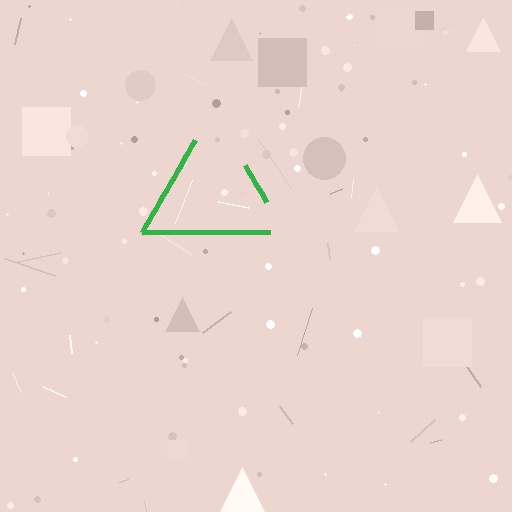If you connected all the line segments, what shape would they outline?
They would outline a triangle.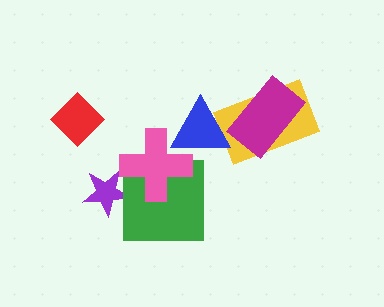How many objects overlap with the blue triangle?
2 objects overlap with the blue triangle.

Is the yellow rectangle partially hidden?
Yes, it is partially covered by another shape.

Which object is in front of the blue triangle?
The pink cross is in front of the blue triangle.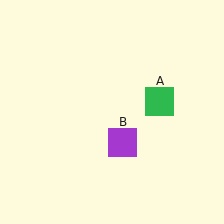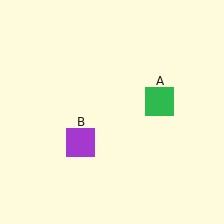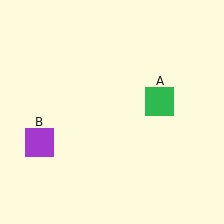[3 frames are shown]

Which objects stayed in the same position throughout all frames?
Green square (object A) remained stationary.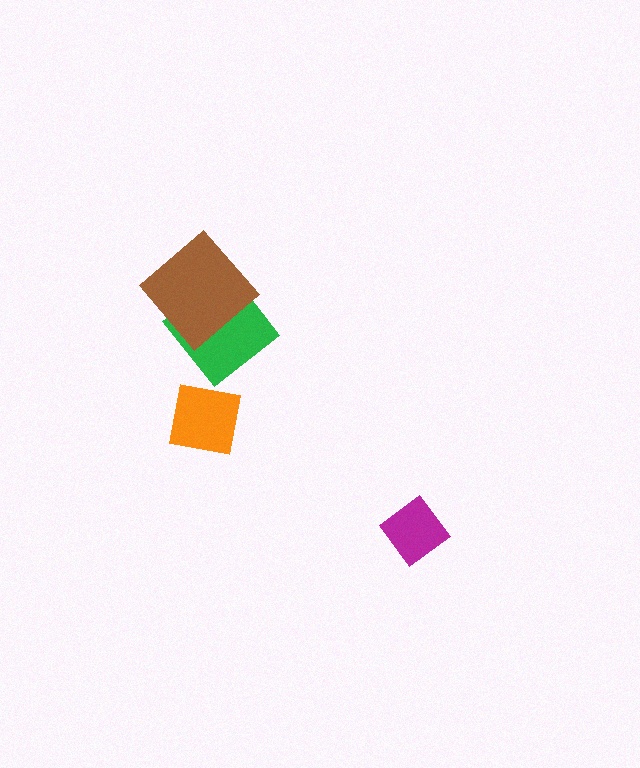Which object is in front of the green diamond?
The brown diamond is in front of the green diamond.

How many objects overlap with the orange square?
0 objects overlap with the orange square.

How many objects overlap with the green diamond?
1 object overlaps with the green diamond.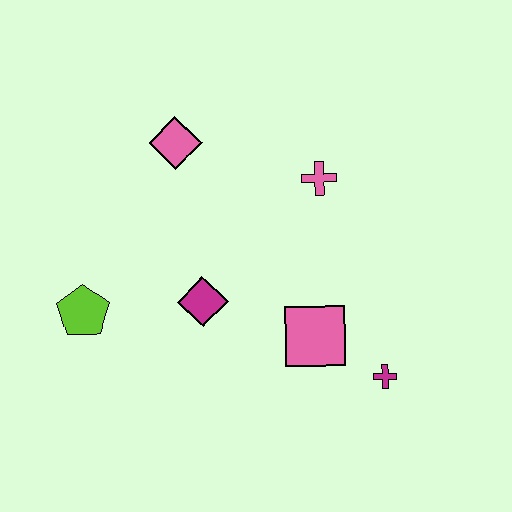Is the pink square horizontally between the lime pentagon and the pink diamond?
No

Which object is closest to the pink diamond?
The pink cross is closest to the pink diamond.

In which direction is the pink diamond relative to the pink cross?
The pink diamond is to the left of the pink cross.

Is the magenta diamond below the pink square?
No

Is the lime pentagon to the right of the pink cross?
No